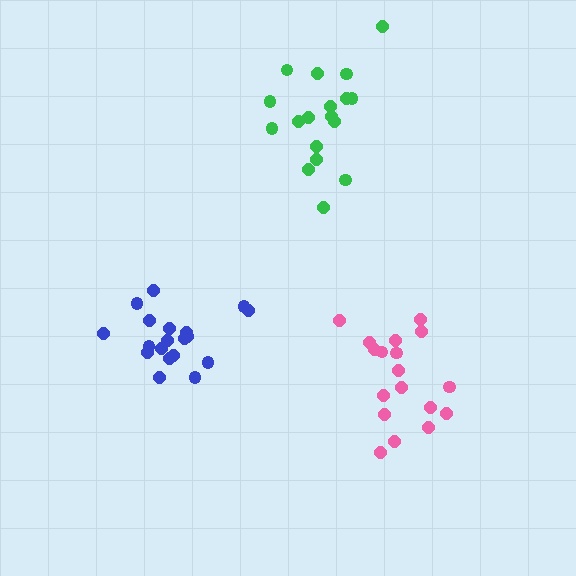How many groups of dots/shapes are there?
There are 3 groups.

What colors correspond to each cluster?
The clusters are colored: green, blue, pink.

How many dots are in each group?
Group 1: 18 dots, Group 2: 19 dots, Group 3: 18 dots (55 total).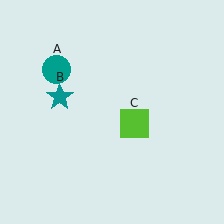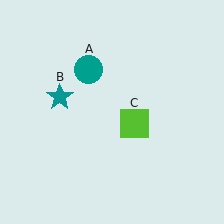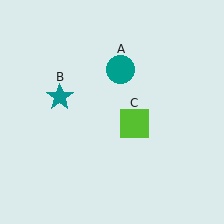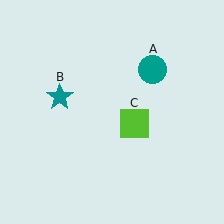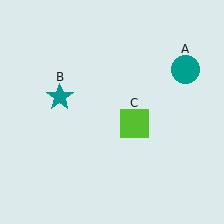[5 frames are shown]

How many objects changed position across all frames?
1 object changed position: teal circle (object A).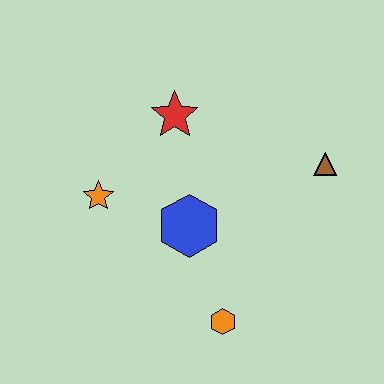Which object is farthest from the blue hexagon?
The brown triangle is farthest from the blue hexagon.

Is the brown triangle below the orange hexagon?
No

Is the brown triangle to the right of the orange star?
Yes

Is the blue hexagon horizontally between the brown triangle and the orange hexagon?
No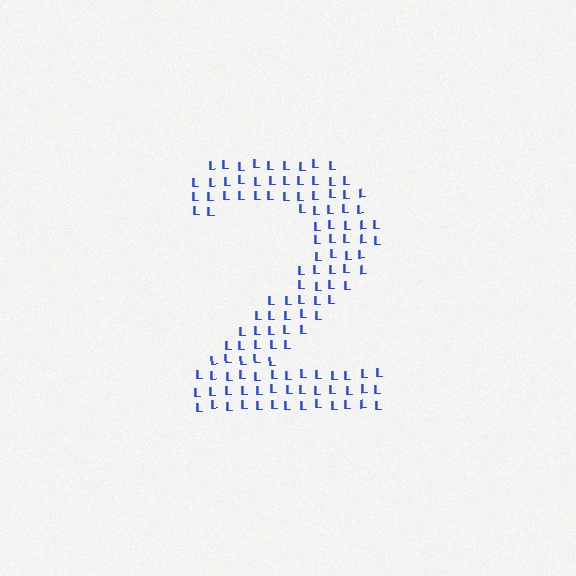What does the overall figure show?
The overall figure shows the digit 2.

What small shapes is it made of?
It is made of small letter L's.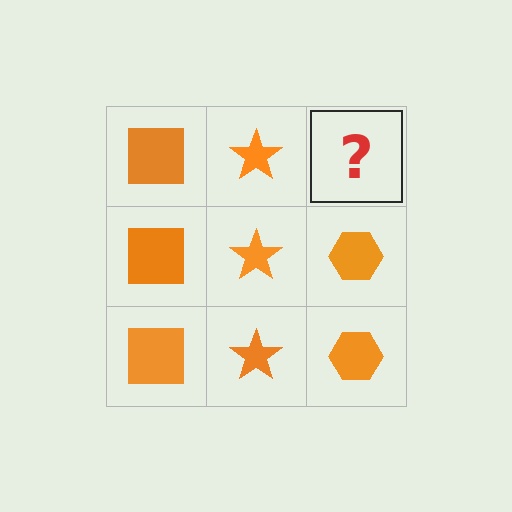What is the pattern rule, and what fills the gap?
The rule is that each column has a consistent shape. The gap should be filled with an orange hexagon.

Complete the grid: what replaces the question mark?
The question mark should be replaced with an orange hexagon.